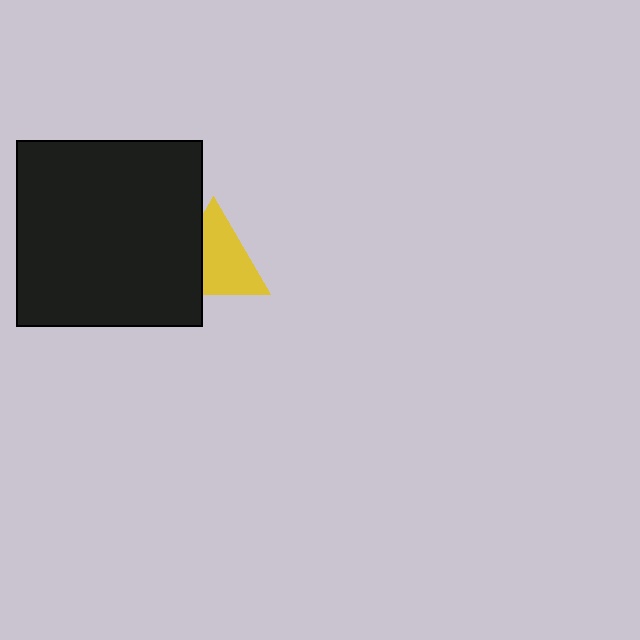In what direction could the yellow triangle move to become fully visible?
The yellow triangle could move right. That would shift it out from behind the black square entirely.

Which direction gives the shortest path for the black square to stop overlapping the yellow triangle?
Moving left gives the shortest separation.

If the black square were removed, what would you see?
You would see the complete yellow triangle.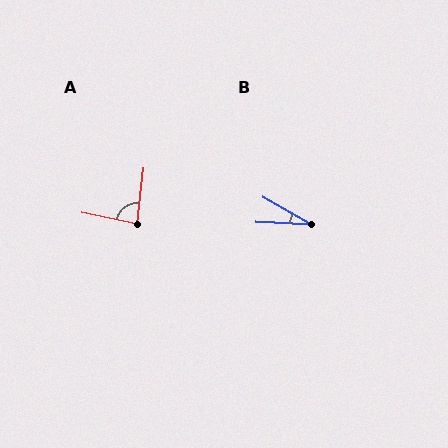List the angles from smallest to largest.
B (27°), A (84°).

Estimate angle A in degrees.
Approximately 84 degrees.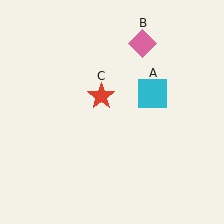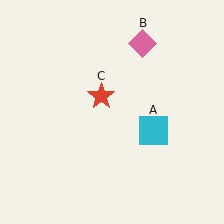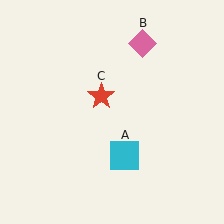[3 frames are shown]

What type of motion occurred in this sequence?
The cyan square (object A) rotated clockwise around the center of the scene.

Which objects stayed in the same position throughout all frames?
Pink diamond (object B) and red star (object C) remained stationary.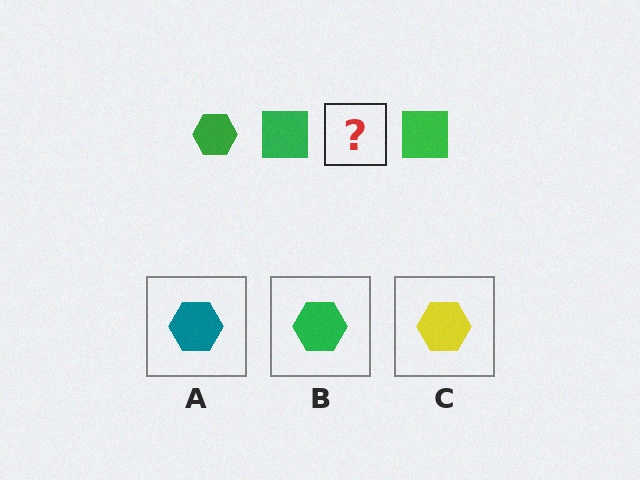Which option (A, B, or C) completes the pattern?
B.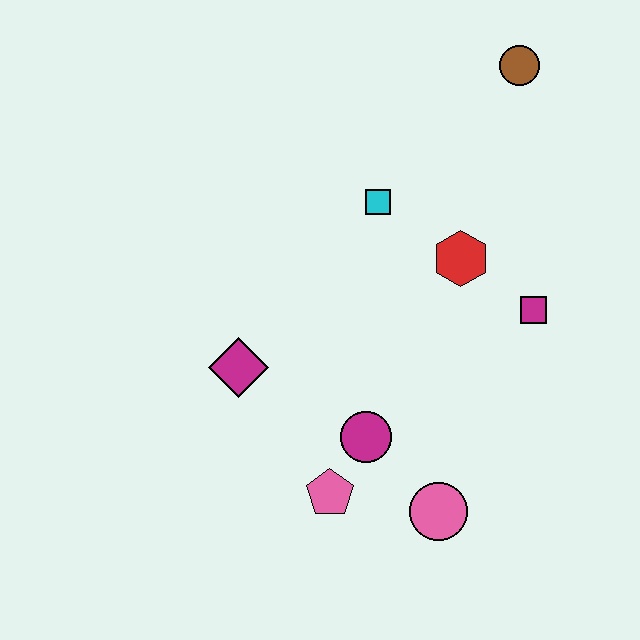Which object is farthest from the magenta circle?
The brown circle is farthest from the magenta circle.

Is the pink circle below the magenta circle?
Yes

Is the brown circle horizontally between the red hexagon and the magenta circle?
No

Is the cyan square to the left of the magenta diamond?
No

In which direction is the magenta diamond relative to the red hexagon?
The magenta diamond is to the left of the red hexagon.